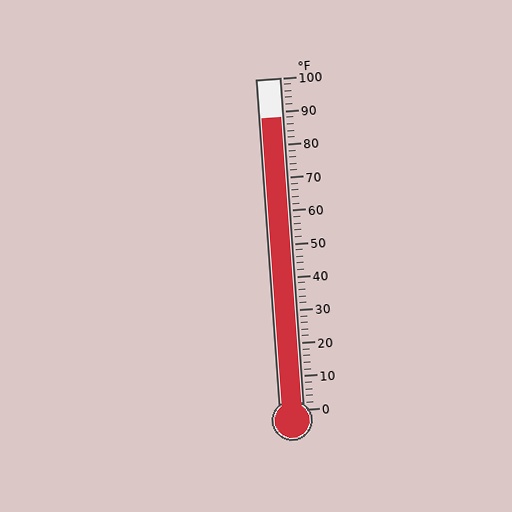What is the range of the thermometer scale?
The thermometer scale ranges from 0°F to 100°F.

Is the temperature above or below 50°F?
The temperature is above 50°F.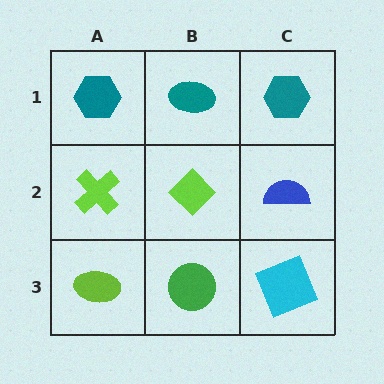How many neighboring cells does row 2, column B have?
4.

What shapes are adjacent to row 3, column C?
A blue semicircle (row 2, column C), a green circle (row 3, column B).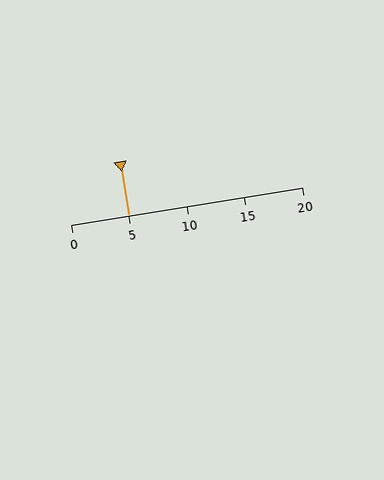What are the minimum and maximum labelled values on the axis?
The axis runs from 0 to 20.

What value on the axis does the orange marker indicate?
The marker indicates approximately 5.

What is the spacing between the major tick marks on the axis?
The major ticks are spaced 5 apart.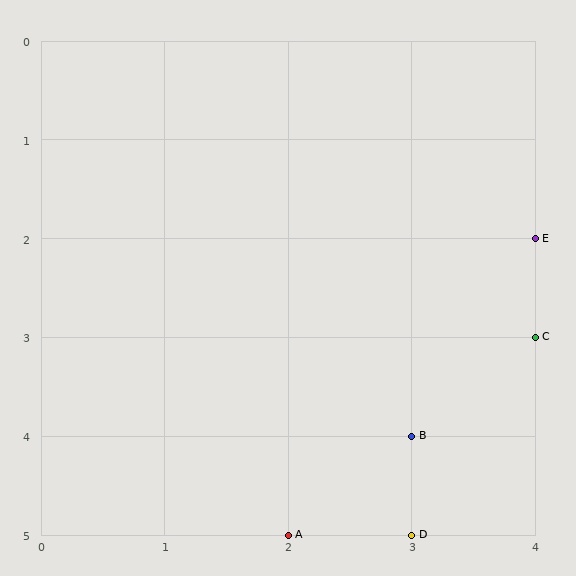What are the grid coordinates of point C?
Point C is at grid coordinates (4, 3).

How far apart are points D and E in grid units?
Points D and E are 1 column and 3 rows apart (about 3.2 grid units diagonally).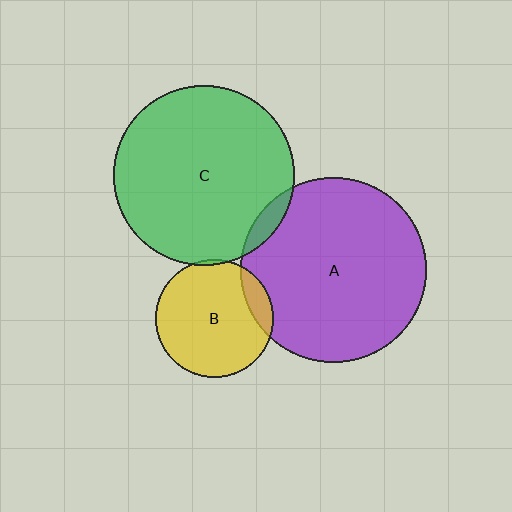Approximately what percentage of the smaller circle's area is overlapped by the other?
Approximately 5%.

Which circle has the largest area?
Circle A (purple).